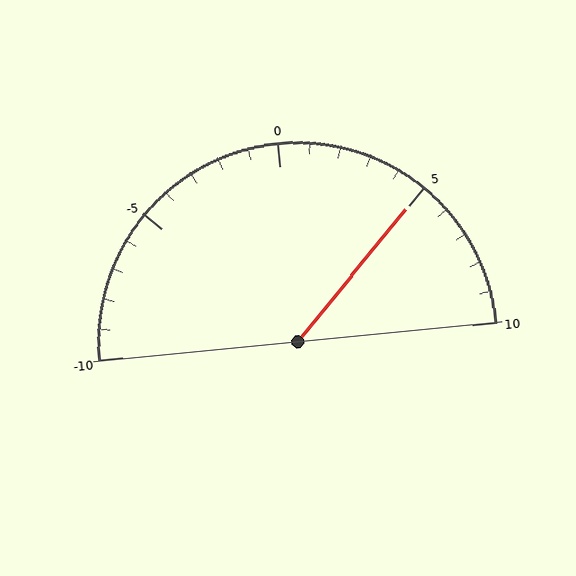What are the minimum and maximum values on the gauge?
The gauge ranges from -10 to 10.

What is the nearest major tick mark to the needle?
The nearest major tick mark is 5.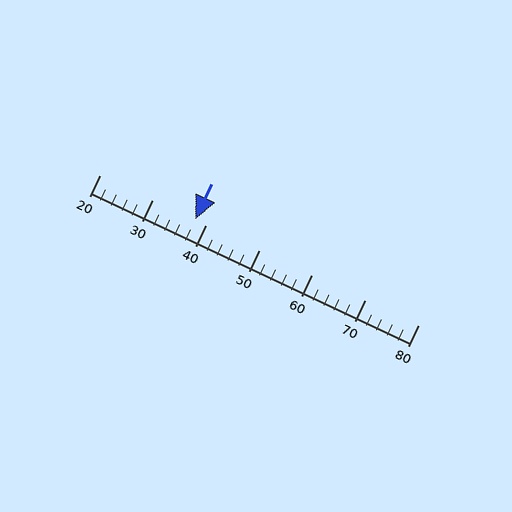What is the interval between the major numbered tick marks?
The major tick marks are spaced 10 units apart.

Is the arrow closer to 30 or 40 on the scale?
The arrow is closer to 40.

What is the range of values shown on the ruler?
The ruler shows values from 20 to 80.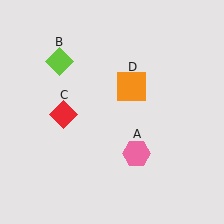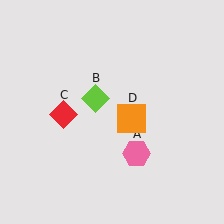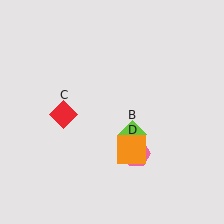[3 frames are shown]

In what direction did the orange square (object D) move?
The orange square (object D) moved down.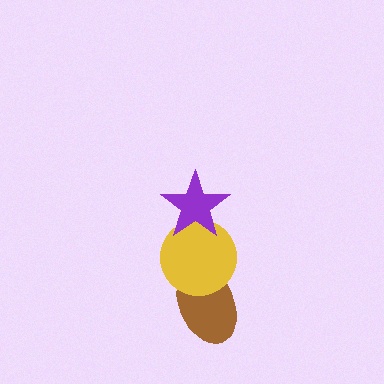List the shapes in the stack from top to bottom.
From top to bottom: the purple star, the yellow circle, the brown ellipse.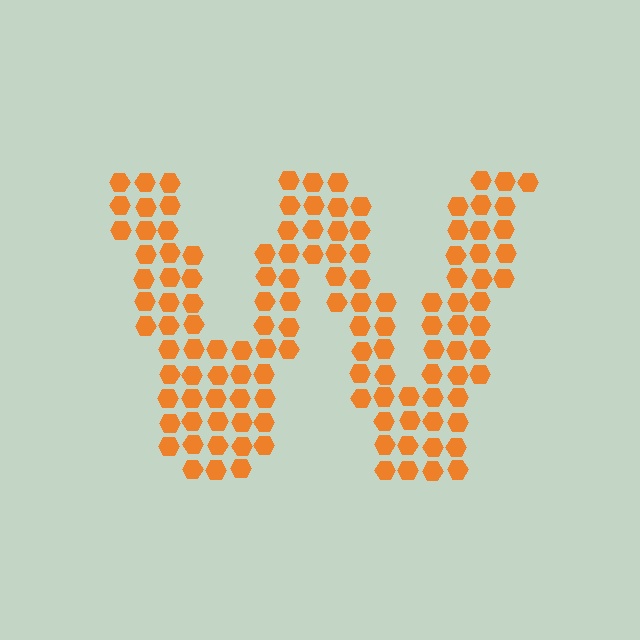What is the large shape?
The large shape is the letter W.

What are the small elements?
The small elements are hexagons.